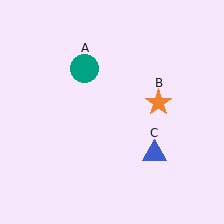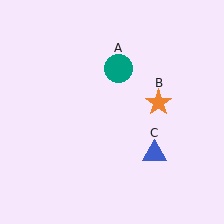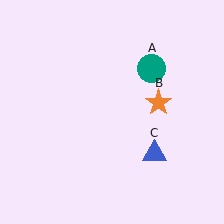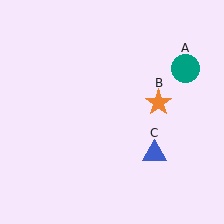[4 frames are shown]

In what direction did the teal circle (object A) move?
The teal circle (object A) moved right.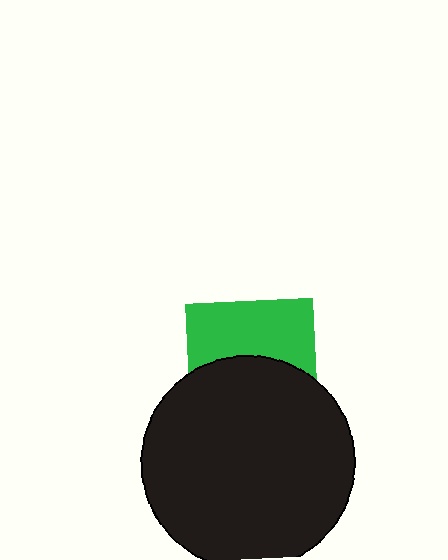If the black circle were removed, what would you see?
You would see the complete green square.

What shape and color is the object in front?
The object in front is a black circle.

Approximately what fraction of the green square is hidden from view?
Roughly 52% of the green square is hidden behind the black circle.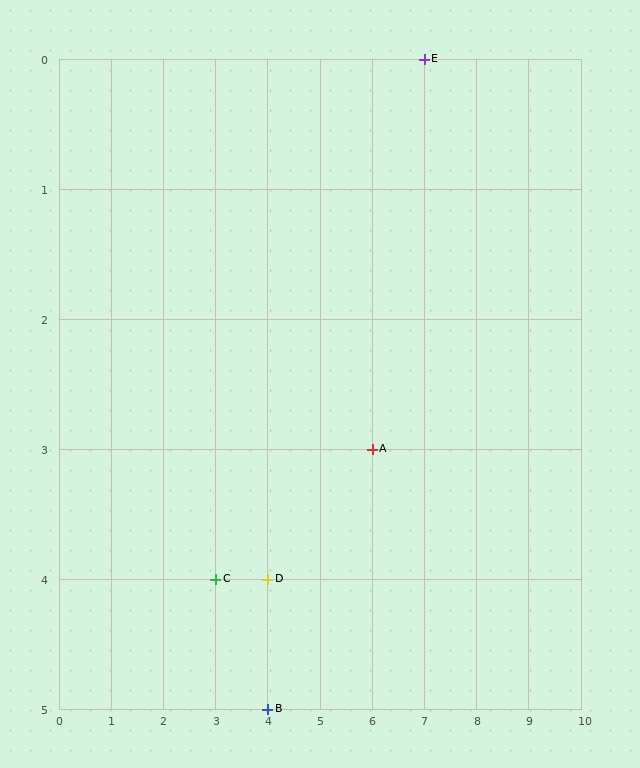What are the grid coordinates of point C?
Point C is at grid coordinates (3, 4).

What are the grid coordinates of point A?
Point A is at grid coordinates (6, 3).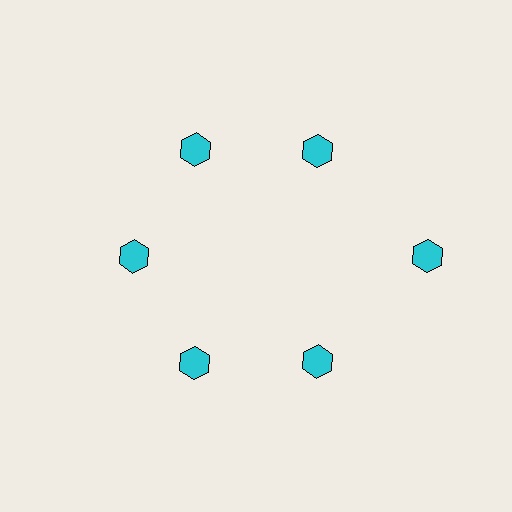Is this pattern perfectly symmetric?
No. The 6 cyan hexagons are arranged in a ring, but one element near the 3 o'clock position is pushed outward from the center, breaking the 6-fold rotational symmetry.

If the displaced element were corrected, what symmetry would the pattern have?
It would have 6-fold rotational symmetry — the pattern would map onto itself every 60 degrees.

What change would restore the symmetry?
The symmetry would be restored by moving it inward, back onto the ring so that all 6 hexagons sit at equal angles and equal distance from the center.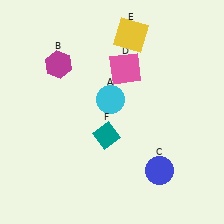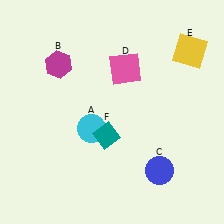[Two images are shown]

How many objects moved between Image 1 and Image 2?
2 objects moved between the two images.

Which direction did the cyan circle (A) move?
The cyan circle (A) moved down.